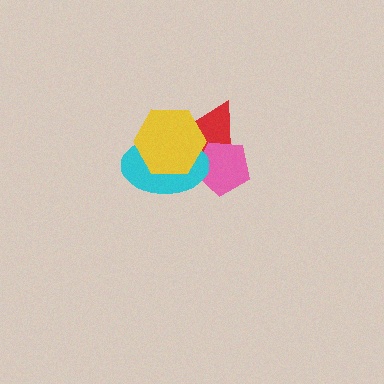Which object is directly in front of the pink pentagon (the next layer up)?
The cyan ellipse is directly in front of the pink pentagon.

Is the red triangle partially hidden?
Yes, it is partially covered by another shape.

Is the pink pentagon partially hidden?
Yes, it is partially covered by another shape.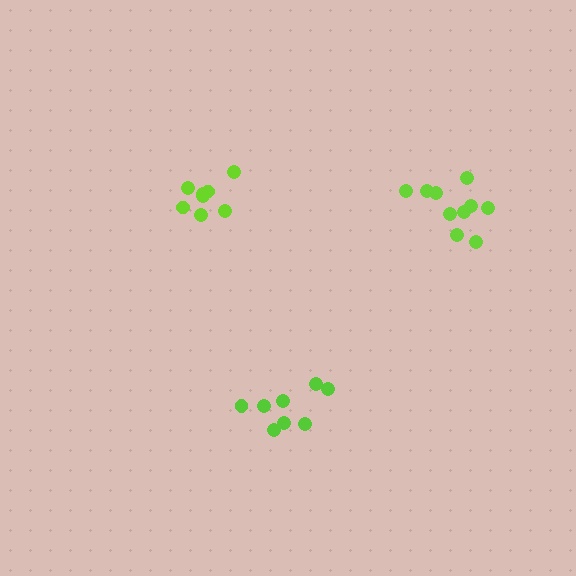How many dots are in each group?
Group 1: 8 dots, Group 2: 10 dots, Group 3: 8 dots (26 total).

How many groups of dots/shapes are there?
There are 3 groups.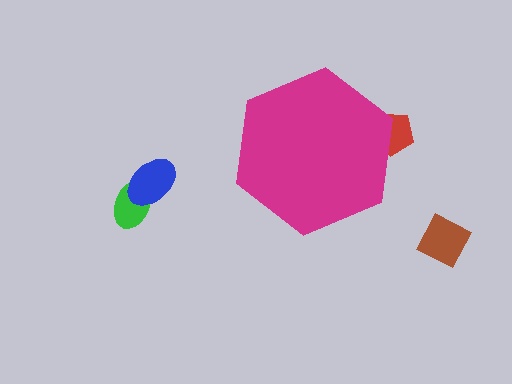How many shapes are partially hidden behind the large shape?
1 shape is partially hidden.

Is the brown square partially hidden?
No, the brown square is fully visible.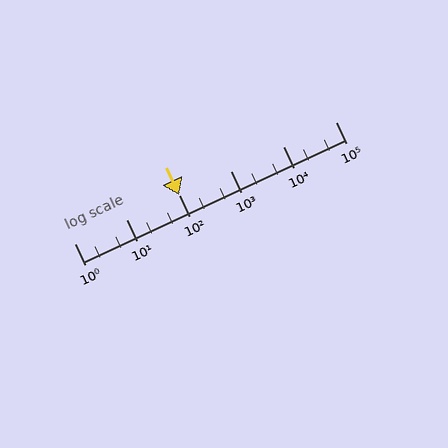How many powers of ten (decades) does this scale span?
The scale spans 5 decades, from 1 to 100000.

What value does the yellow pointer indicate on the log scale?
The pointer indicates approximately 100.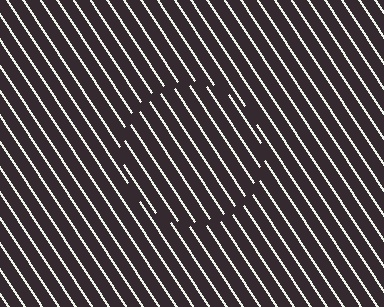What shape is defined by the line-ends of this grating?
An illusory circle. The interior of the shape contains the same grating, shifted by half a period — the contour is defined by the phase discontinuity where line-ends from the inner and outer gratings abut.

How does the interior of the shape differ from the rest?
The interior of the shape contains the same grating, shifted by half a period — the contour is defined by the phase discontinuity where line-ends from the inner and outer gratings abut.